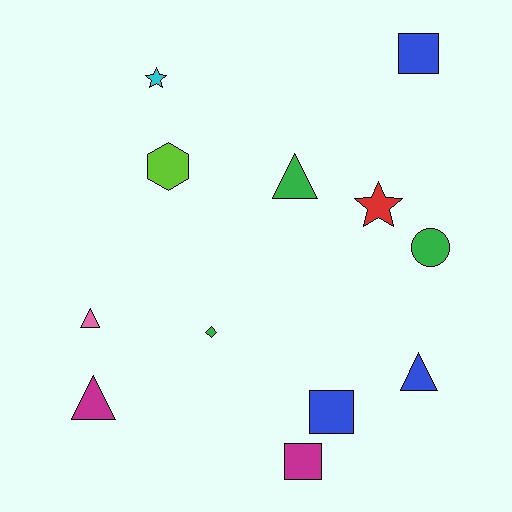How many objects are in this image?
There are 12 objects.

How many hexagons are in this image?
There is 1 hexagon.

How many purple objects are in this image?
There are no purple objects.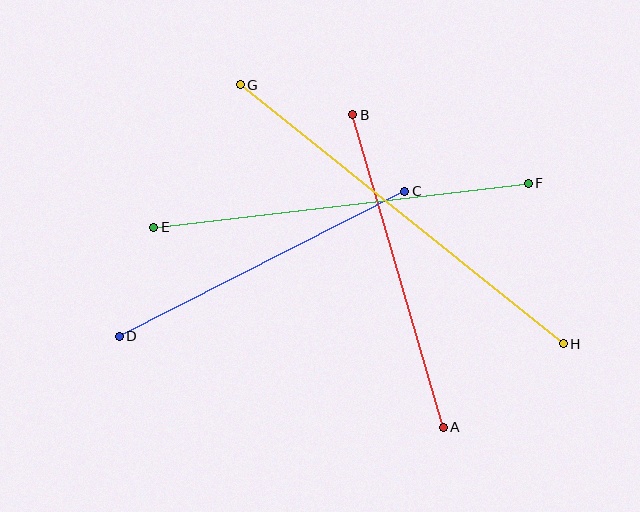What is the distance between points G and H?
The distance is approximately 414 pixels.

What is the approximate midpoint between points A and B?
The midpoint is at approximately (398, 271) pixels.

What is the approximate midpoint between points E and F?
The midpoint is at approximately (341, 205) pixels.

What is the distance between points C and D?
The distance is approximately 320 pixels.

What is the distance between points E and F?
The distance is approximately 377 pixels.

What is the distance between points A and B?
The distance is approximately 325 pixels.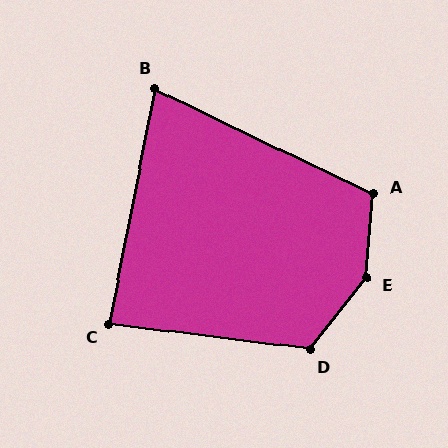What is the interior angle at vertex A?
Approximately 111 degrees (obtuse).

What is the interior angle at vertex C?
Approximately 86 degrees (approximately right).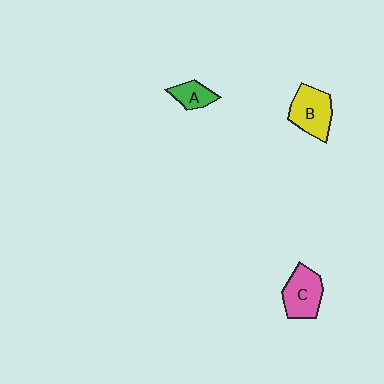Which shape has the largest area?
Shape B (yellow).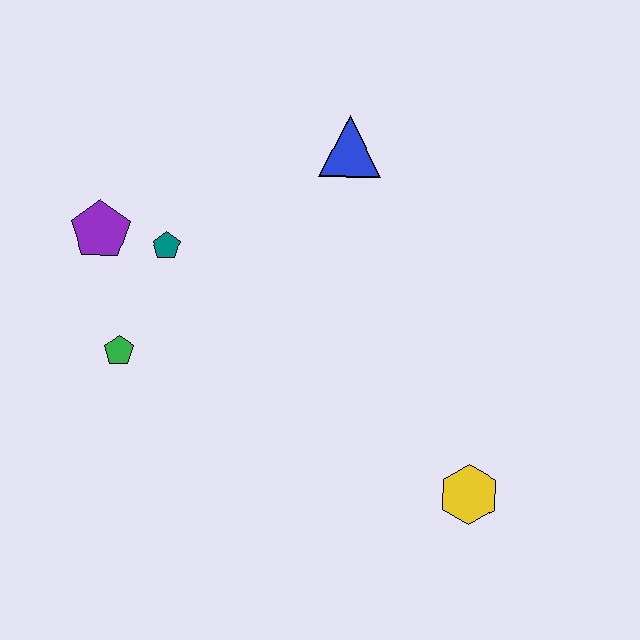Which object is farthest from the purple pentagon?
The yellow hexagon is farthest from the purple pentagon.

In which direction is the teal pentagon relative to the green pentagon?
The teal pentagon is above the green pentagon.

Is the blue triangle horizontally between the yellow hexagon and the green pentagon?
Yes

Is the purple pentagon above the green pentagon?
Yes